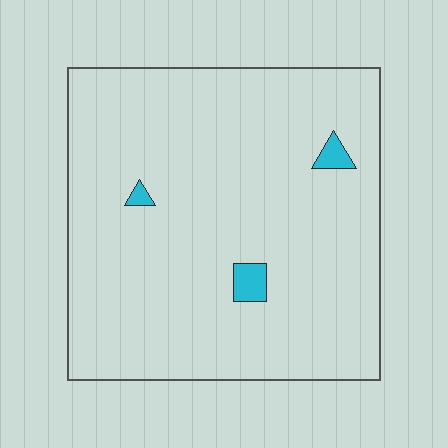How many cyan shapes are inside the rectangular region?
3.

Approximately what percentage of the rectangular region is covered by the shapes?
Approximately 5%.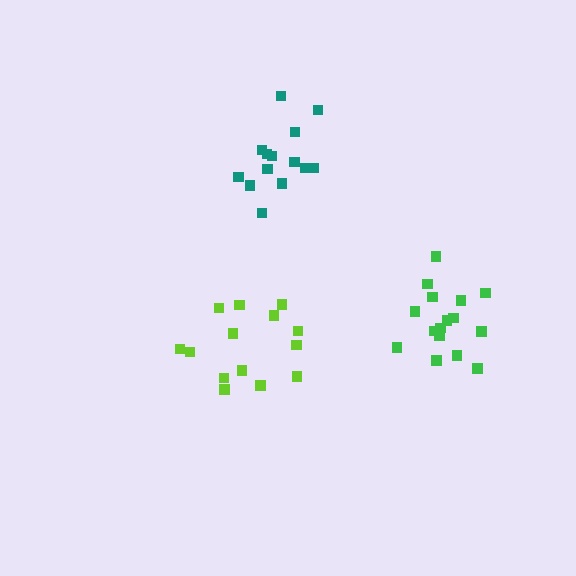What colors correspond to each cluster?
The clusters are colored: lime, teal, green.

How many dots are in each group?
Group 1: 14 dots, Group 2: 14 dots, Group 3: 16 dots (44 total).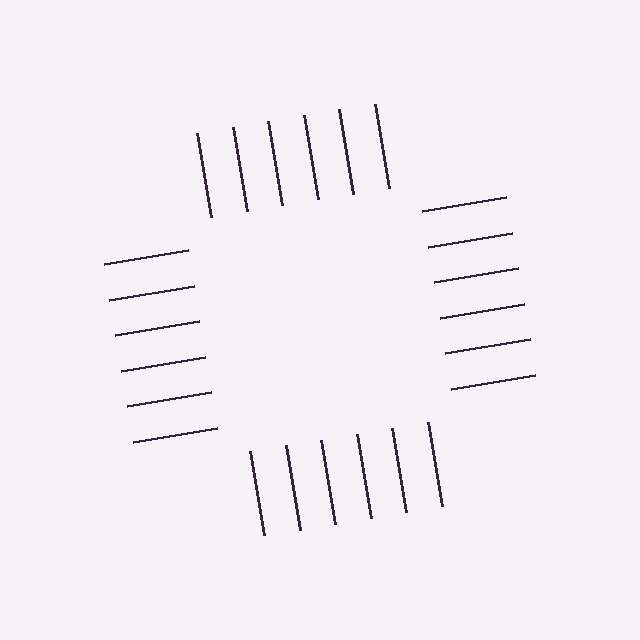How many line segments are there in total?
24 — 6 along each of the 4 edges.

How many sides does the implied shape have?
4 sides — the line-ends trace a square.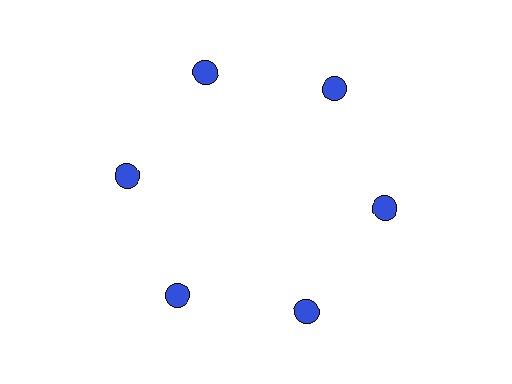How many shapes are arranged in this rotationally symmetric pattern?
There are 6 shapes, arranged in 6 groups of 1.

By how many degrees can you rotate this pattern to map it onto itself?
The pattern maps onto itself every 60 degrees of rotation.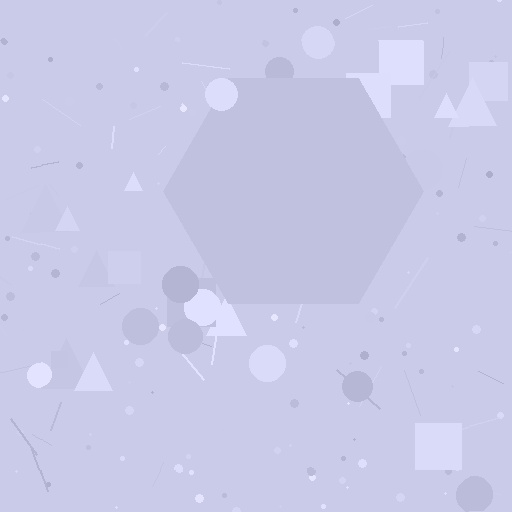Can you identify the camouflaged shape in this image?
The camouflaged shape is a hexagon.